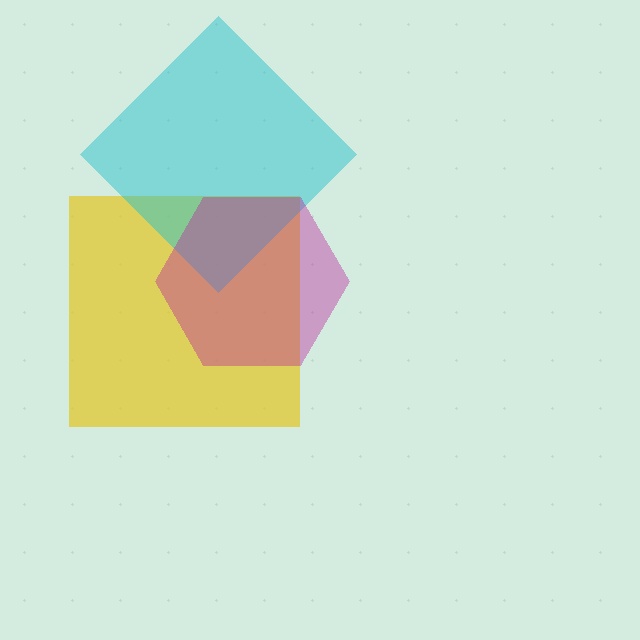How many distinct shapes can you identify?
There are 3 distinct shapes: a yellow square, a cyan diamond, a magenta hexagon.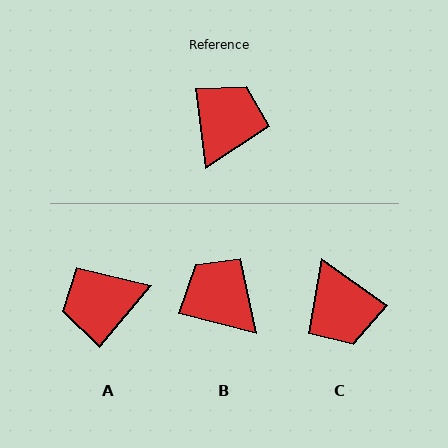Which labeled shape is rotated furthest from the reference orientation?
C, about 133 degrees away.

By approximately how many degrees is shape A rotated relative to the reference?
Approximately 133 degrees counter-clockwise.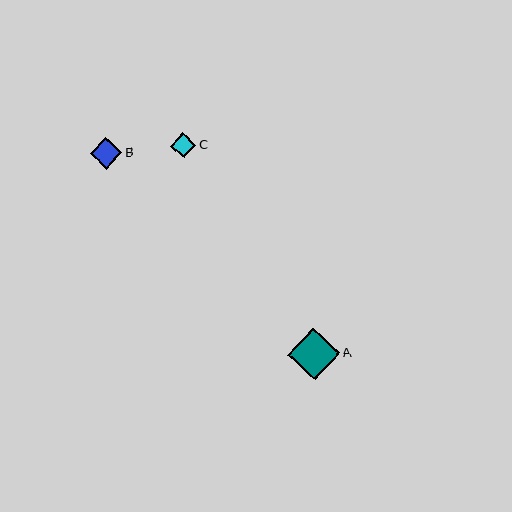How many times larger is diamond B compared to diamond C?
Diamond B is approximately 1.3 times the size of diamond C.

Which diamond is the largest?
Diamond A is the largest with a size of approximately 52 pixels.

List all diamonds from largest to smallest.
From largest to smallest: A, B, C.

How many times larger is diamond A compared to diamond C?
Diamond A is approximately 2.1 times the size of diamond C.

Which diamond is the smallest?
Diamond C is the smallest with a size of approximately 25 pixels.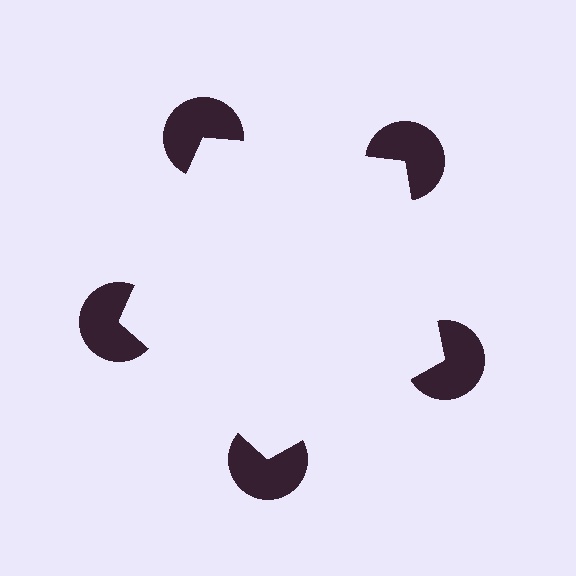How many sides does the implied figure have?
5 sides.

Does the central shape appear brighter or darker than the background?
It typically appears slightly brighter than the background, even though no actual brightness change is drawn.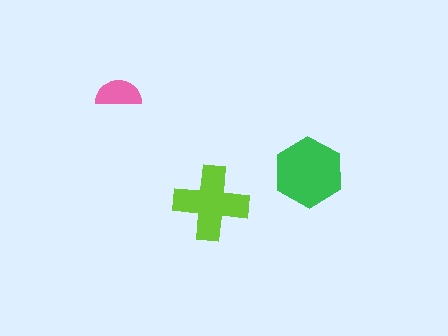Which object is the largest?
The green hexagon.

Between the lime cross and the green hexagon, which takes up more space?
The green hexagon.